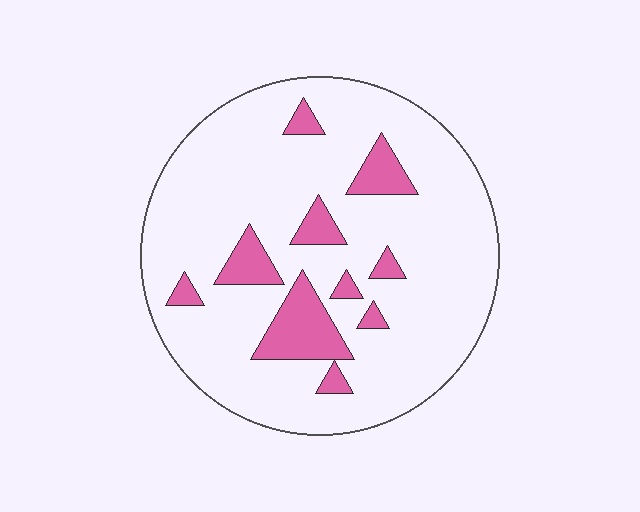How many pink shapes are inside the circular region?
10.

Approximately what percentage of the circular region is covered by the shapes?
Approximately 15%.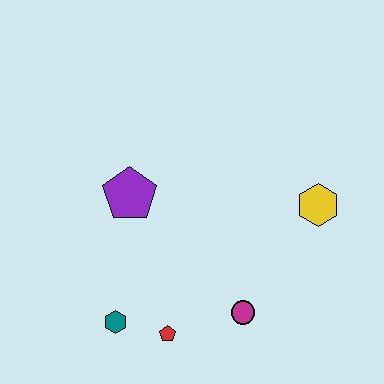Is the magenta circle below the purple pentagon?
Yes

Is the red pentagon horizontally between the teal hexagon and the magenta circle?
Yes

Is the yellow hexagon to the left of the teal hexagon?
No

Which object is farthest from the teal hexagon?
The yellow hexagon is farthest from the teal hexagon.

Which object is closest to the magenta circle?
The red pentagon is closest to the magenta circle.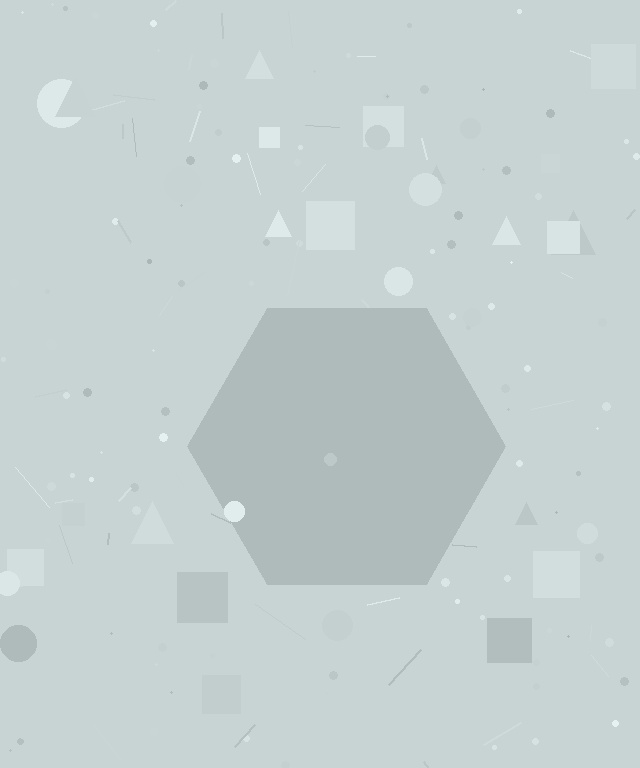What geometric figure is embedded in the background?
A hexagon is embedded in the background.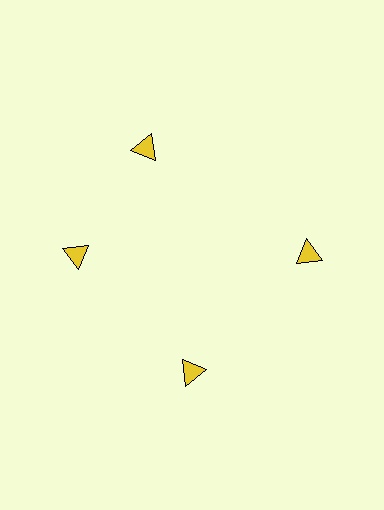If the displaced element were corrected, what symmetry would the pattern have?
It would have 4-fold rotational symmetry — the pattern would map onto itself every 90 degrees.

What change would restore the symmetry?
The symmetry would be restored by rotating it back into even spacing with its neighbors so that all 4 triangles sit at equal angles and equal distance from the center.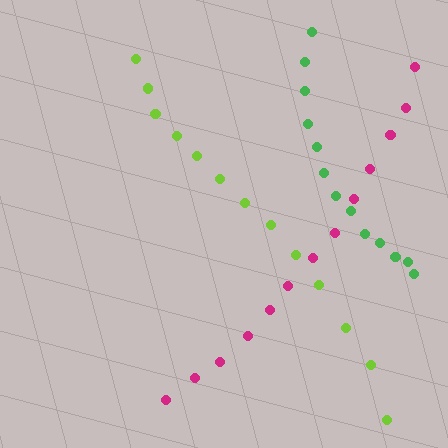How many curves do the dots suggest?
There are 3 distinct paths.